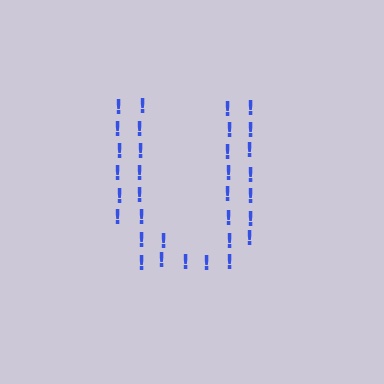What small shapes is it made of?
It is made of small exclamation marks.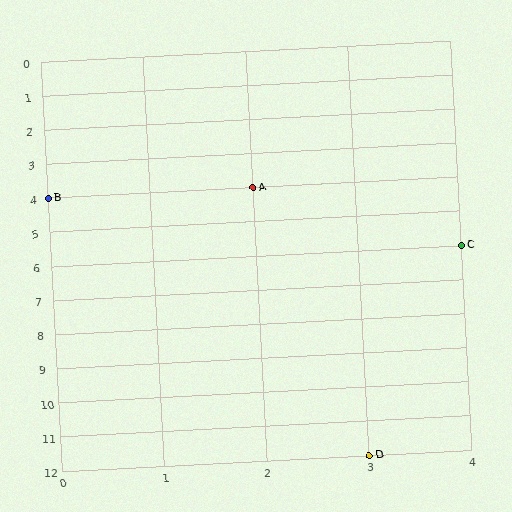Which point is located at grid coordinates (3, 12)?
Point D is at (3, 12).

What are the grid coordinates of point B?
Point B is at grid coordinates (0, 4).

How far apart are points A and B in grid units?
Points A and B are 2 columns apart.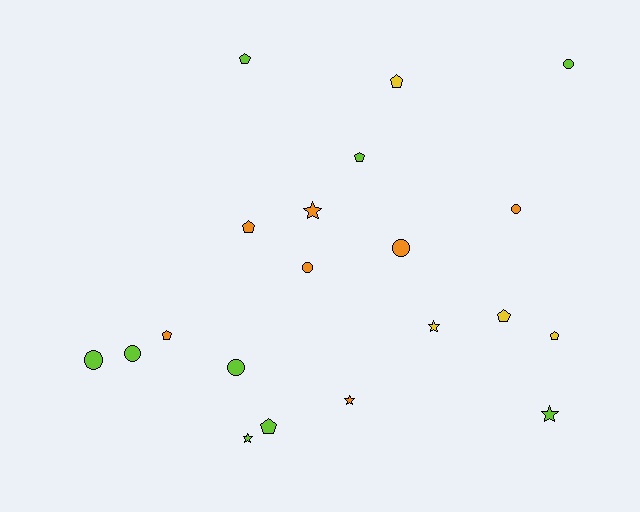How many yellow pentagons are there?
There are 3 yellow pentagons.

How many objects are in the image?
There are 20 objects.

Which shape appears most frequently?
Pentagon, with 8 objects.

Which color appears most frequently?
Lime, with 9 objects.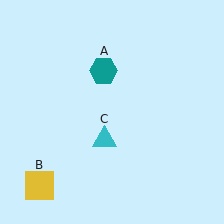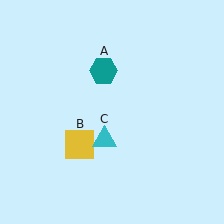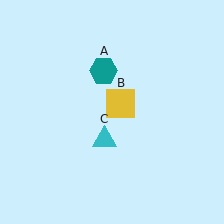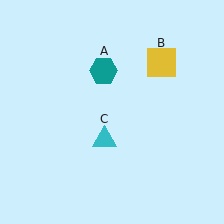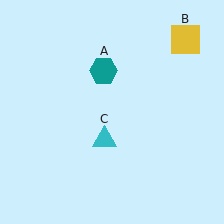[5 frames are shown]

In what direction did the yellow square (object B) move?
The yellow square (object B) moved up and to the right.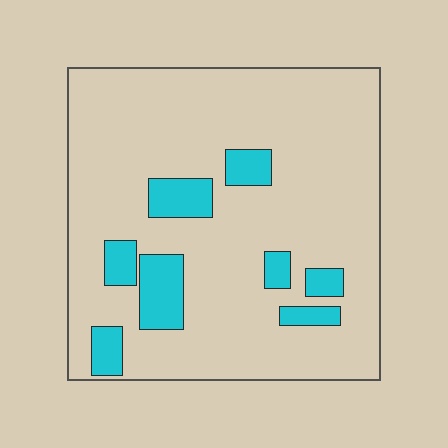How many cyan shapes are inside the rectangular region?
8.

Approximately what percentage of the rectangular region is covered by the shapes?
Approximately 15%.